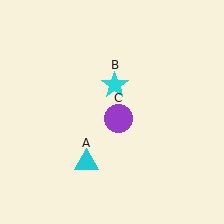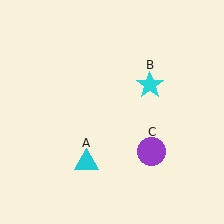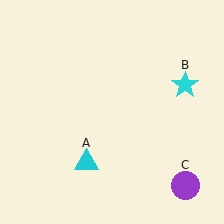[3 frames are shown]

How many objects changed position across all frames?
2 objects changed position: cyan star (object B), purple circle (object C).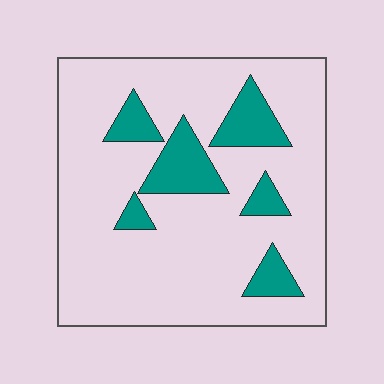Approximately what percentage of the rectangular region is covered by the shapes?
Approximately 15%.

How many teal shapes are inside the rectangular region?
6.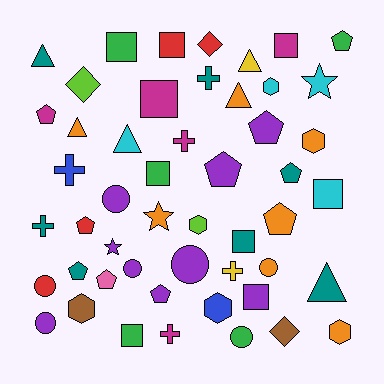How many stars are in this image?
There are 3 stars.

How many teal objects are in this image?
There are 7 teal objects.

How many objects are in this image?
There are 50 objects.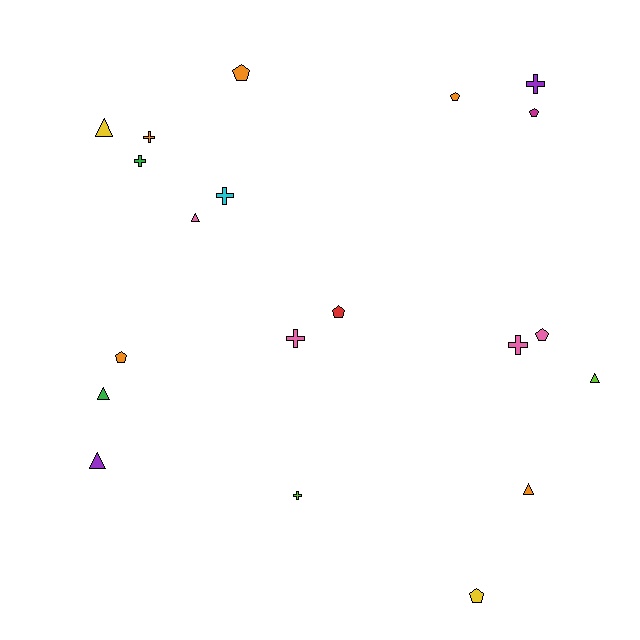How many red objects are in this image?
There is 1 red object.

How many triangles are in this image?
There are 6 triangles.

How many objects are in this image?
There are 20 objects.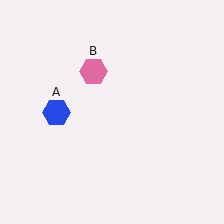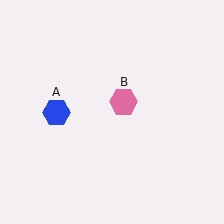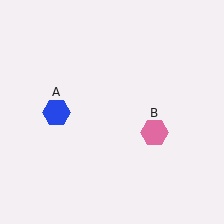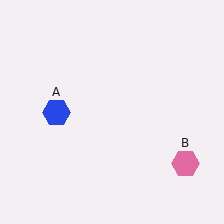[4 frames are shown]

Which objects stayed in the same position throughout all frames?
Blue hexagon (object A) remained stationary.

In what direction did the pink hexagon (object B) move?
The pink hexagon (object B) moved down and to the right.